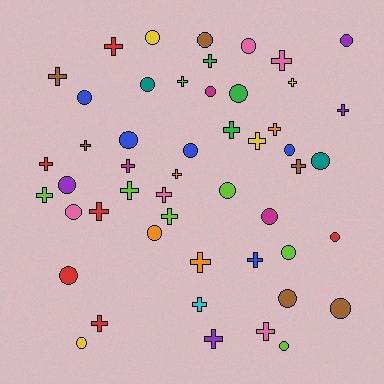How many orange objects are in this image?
There are 4 orange objects.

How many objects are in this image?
There are 50 objects.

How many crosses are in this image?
There are 26 crosses.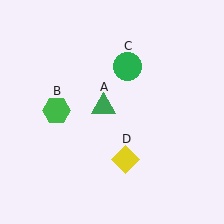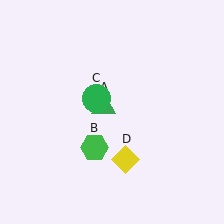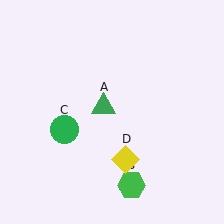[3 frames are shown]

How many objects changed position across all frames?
2 objects changed position: green hexagon (object B), green circle (object C).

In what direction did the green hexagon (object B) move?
The green hexagon (object B) moved down and to the right.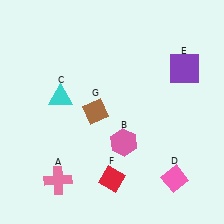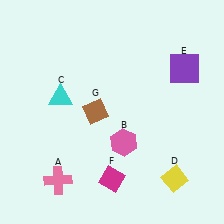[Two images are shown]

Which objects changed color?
D changed from pink to yellow. F changed from red to magenta.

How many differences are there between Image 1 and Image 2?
There are 2 differences between the two images.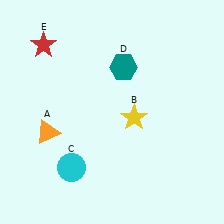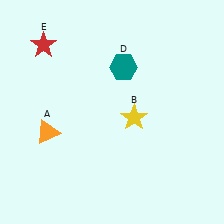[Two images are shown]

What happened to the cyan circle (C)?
The cyan circle (C) was removed in Image 2. It was in the bottom-left area of Image 1.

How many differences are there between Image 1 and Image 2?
There is 1 difference between the two images.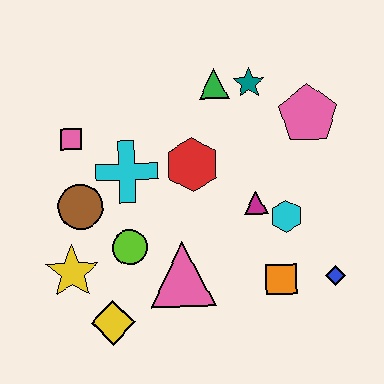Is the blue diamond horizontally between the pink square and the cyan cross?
No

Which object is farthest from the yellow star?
The pink pentagon is farthest from the yellow star.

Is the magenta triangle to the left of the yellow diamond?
No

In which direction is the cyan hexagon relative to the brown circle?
The cyan hexagon is to the right of the brown circle.